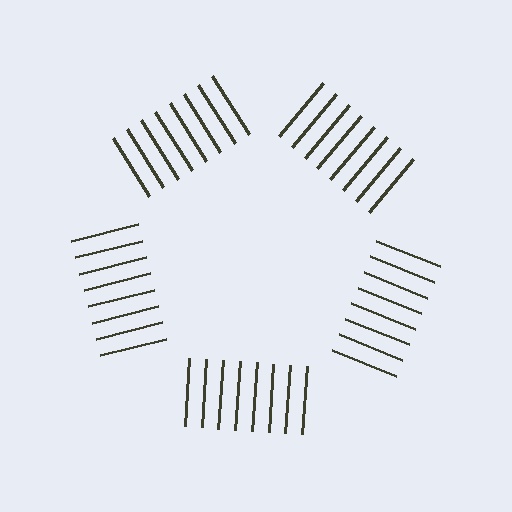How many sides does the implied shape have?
5 sides — the line-ends trace a pentagon.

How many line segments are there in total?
40 — 8 along each of the 5 edges.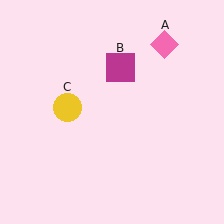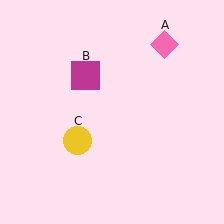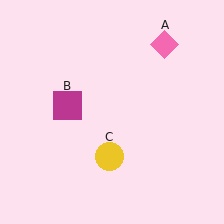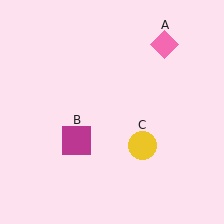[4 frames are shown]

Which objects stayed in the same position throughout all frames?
Pink diamond (object A) remained stationary.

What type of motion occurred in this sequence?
The magenta square (object B), yellow circle (object C) rotated counterclockwise around the center of the scene.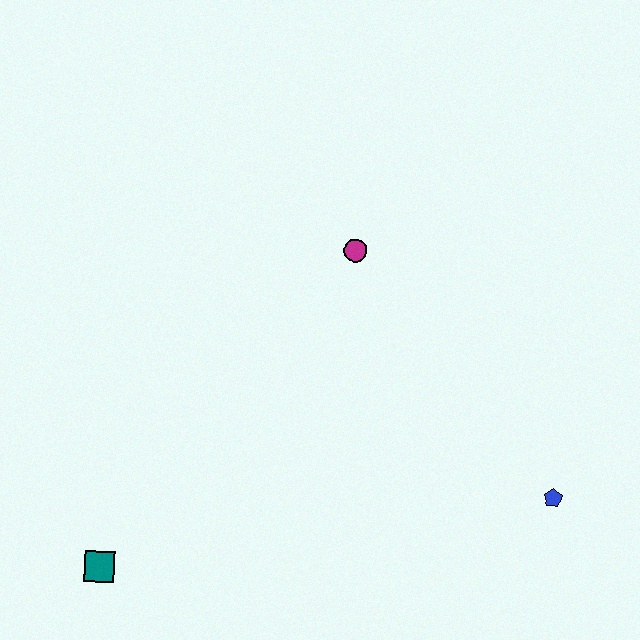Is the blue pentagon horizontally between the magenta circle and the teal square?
No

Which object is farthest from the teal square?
The blue pentagon is farthest from the teal square.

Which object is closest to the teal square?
The magenta circle is closest to the teal square.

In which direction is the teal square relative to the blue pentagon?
The teal square is to the left of the blue pentagon.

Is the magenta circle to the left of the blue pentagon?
Yes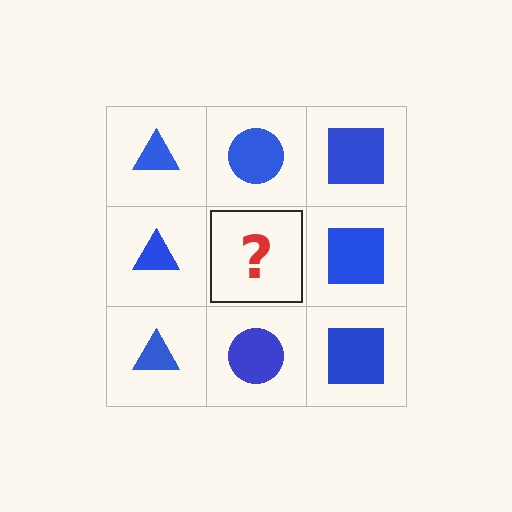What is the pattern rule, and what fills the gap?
The rule is that each column has a consistent shape. The gap should be filled with a blue circle.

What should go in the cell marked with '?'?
The missing cell should contain a blue circle.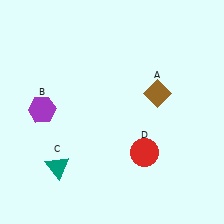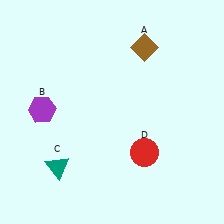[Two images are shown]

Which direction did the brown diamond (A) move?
The brown diamond (A) moved up.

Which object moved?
The brown diamond (A) moved up.